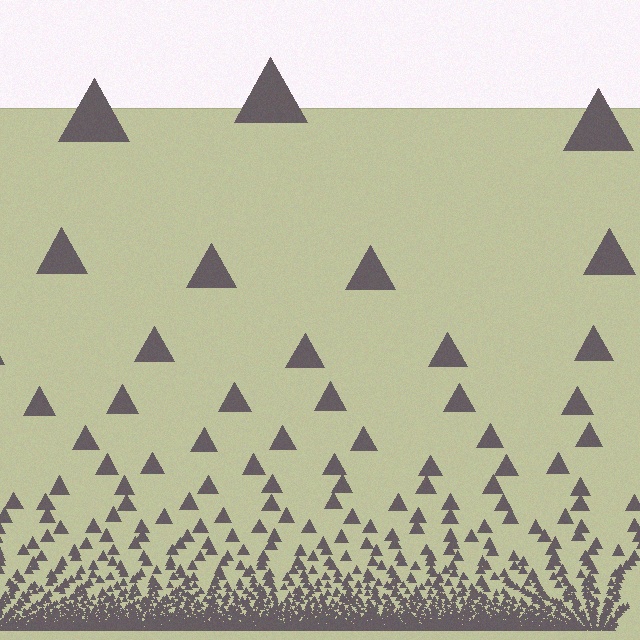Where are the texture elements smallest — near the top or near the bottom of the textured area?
Near the bottom.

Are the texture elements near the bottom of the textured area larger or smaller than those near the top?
Smaller. The gradient is inverted — elements near the bottom are smaller and denser.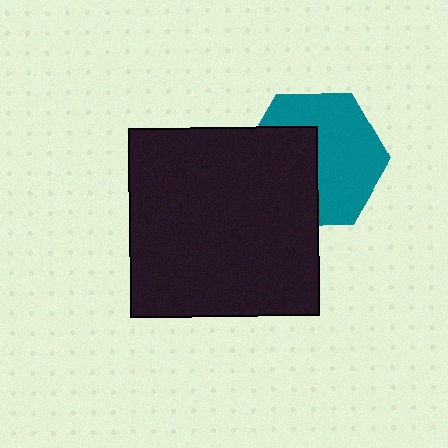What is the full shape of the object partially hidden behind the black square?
The partially hidden object is a teal hexagon.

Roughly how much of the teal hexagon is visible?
About half of it is visible (roughly 58%).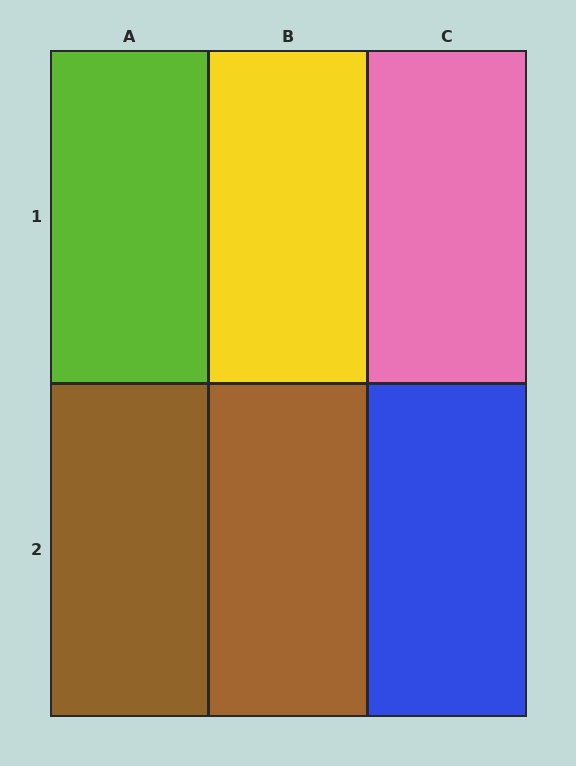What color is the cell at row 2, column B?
Brown.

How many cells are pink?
1 cell is pink.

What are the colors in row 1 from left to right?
Lime, yellow, pink.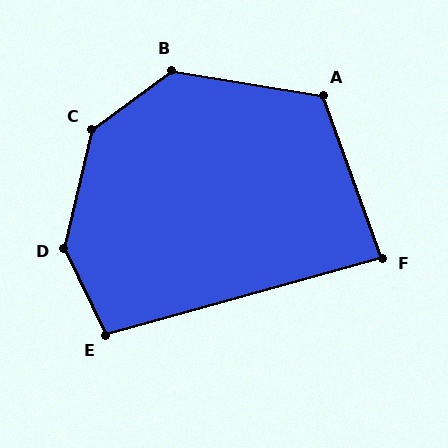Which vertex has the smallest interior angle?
F, at approximately 85 degrees.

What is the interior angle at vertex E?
Approximately 101 degrees (obtuse).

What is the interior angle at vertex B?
Approximately 134 degrees (obtuse).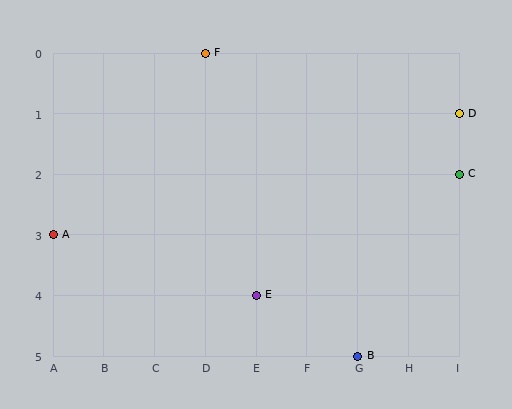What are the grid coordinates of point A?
Point A is at grid coordinates (A, 3).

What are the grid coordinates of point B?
Point B is at grid coordinates (G, 5).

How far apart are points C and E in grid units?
Points C and E are 4 columns and 2 rows apart (about 4.5 grid units diagonally).